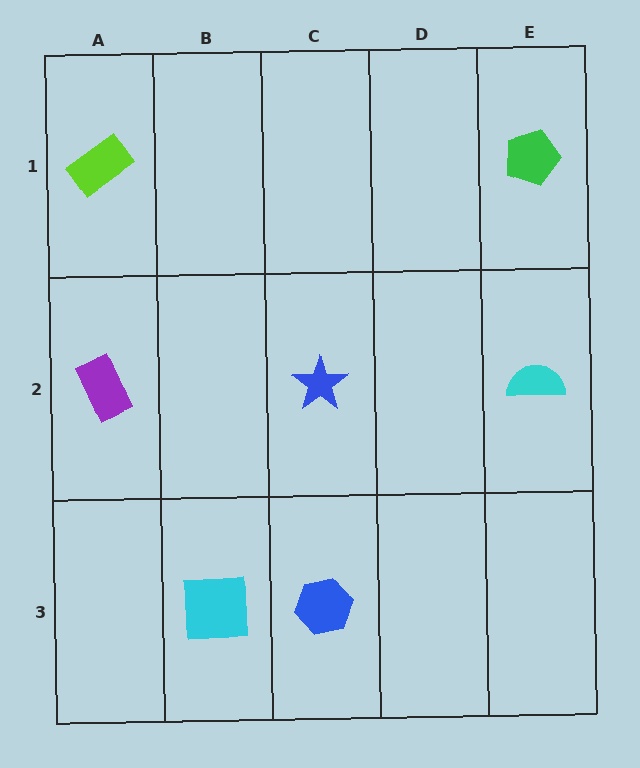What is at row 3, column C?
A blue hexagon.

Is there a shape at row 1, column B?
No, that cell is empty.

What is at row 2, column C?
A blue star.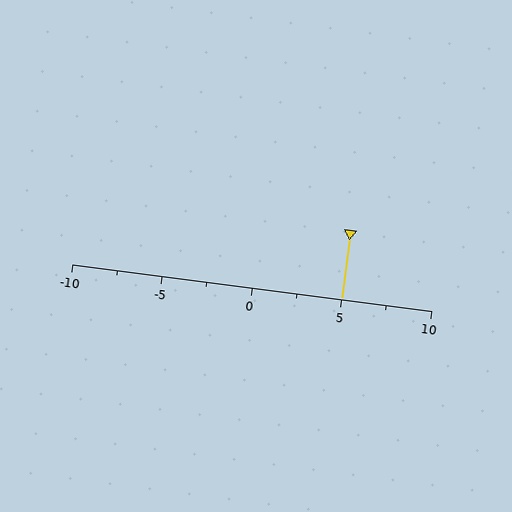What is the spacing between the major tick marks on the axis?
The major ticks are spaced 5 apart.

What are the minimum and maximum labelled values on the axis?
The axis runs from -10 to 10.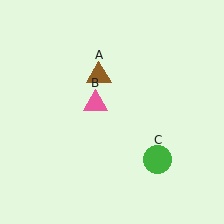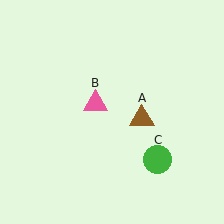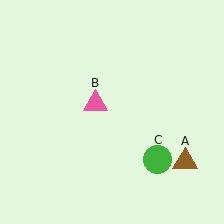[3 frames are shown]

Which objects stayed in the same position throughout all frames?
Pink triangle (object B) and green circle (object C) remained stationary.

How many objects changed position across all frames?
1 object changed position: brown triangle (object A).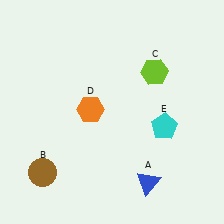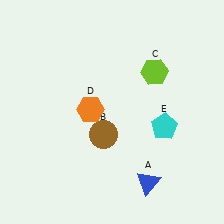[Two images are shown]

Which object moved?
The brown circle (B) moved right.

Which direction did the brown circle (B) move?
The brown circle (B) moved right.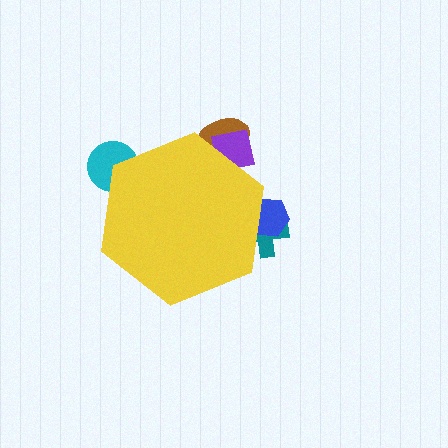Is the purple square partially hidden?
Yes, the purple square is partially hidden behind the yellow hexagon.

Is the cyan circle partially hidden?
Yes, the cyan circle is partially hidden behind the yellow hexagon.